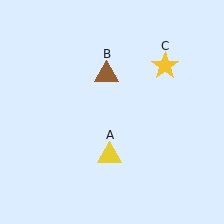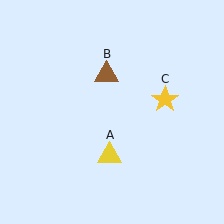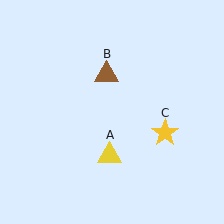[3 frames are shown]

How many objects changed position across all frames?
1 object changed position: yellow star (object C).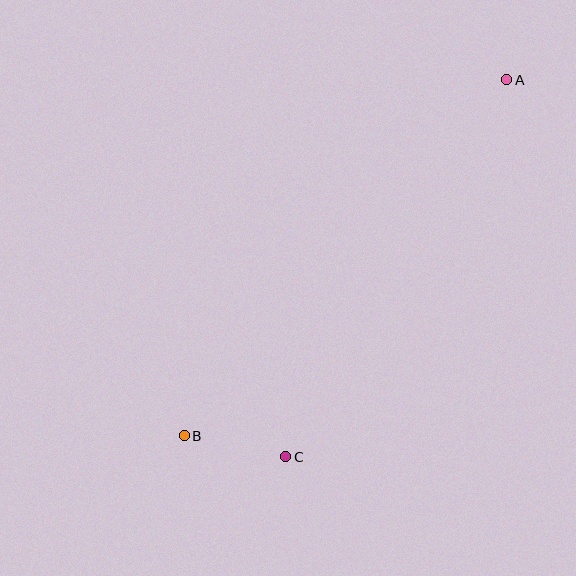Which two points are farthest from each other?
Points A and B are farthest from each other.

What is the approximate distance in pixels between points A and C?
The distance between A and C is approximately 437 pixels.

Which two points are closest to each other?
Points B and C are closest to each other.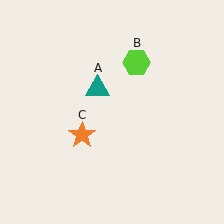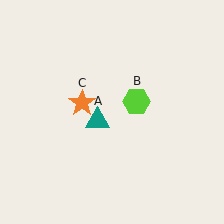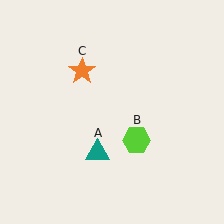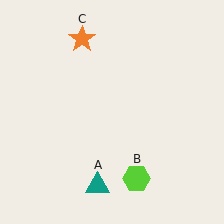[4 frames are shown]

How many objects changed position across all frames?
3 objects changed position: teal triangle (object A), lime hexagon (object B), orange star (object C).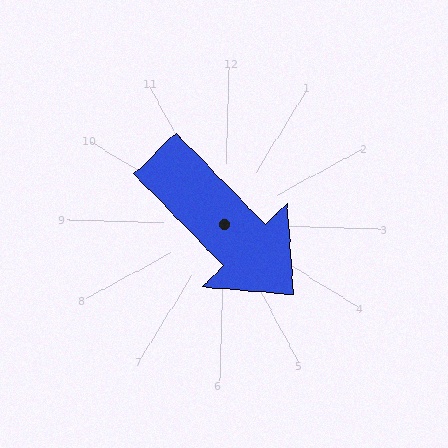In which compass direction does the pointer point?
Southeast.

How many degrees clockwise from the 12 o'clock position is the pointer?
Approximately 134 degrees.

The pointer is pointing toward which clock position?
Roughly 4 o'clock.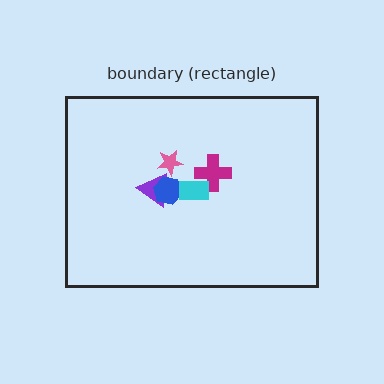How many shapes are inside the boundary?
5 inside, 0 outside.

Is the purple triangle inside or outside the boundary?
Inside.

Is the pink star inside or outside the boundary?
Inside.